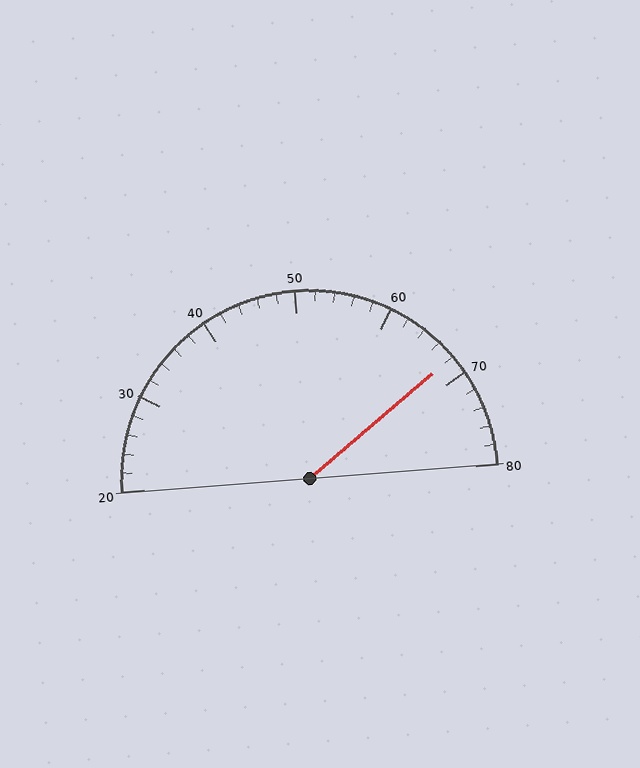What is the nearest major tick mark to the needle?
The nearest major tick mark is 70.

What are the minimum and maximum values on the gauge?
The gauge ranges from 20 to 80.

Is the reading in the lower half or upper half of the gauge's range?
The reading is in the upper half of the range (20 to 80).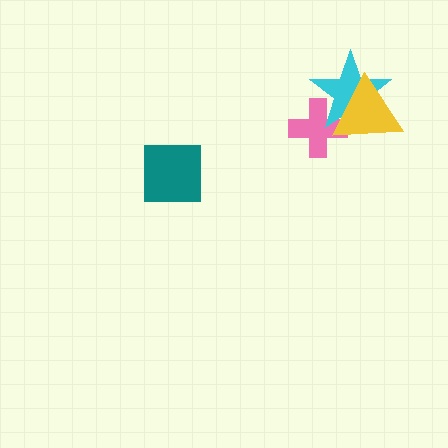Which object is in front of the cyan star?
The yellow triangle is in front of the cyan star.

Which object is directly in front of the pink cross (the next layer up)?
The cyan star is directly in front of the pink cross.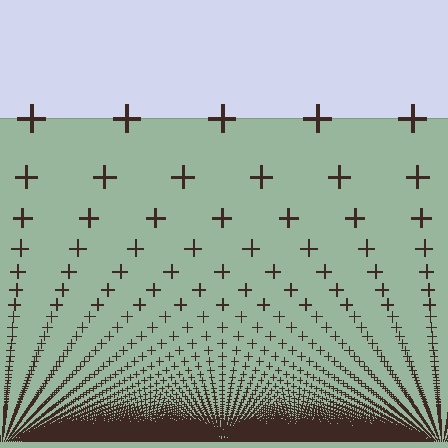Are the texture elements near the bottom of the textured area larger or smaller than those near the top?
Smaller. The gradient is inverted — elements near the bottom are smaller and denser.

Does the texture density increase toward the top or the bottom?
Density increases toward the bottom.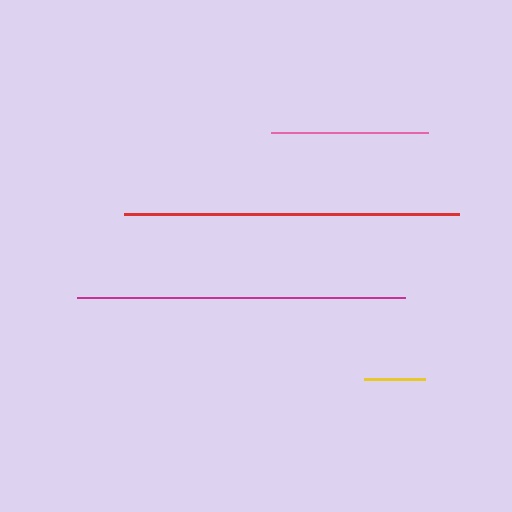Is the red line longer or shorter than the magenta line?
The red line is longer than the magenta line.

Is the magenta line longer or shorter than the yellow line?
The magenta line is longer than the yellow line.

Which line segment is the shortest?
The yellow line is the shortest at approximately 61 pixels.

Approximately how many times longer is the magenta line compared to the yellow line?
The magenta line is approximately 5.4 times the length of the yellow line.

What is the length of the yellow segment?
The yellow segment is approximately 61 pixels long.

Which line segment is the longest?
The red line is the longest at approximately 335 pixels.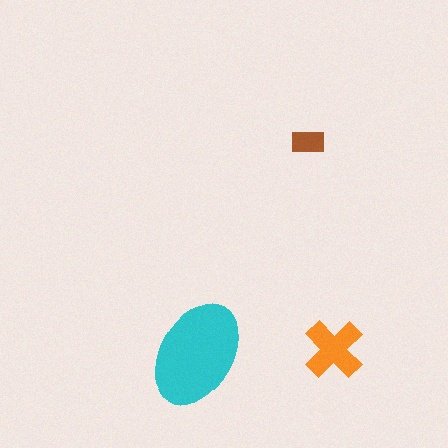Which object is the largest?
The cyan ellipse.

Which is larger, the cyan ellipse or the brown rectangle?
The cyan ellipse.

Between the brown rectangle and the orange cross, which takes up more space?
The orange cross.